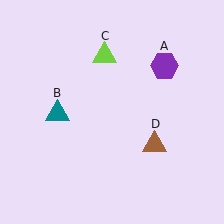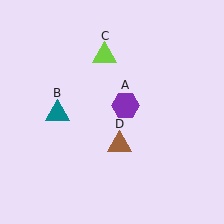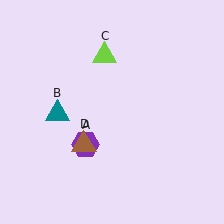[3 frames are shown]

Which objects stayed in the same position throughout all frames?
Teal triangle (object B) and lime triangle (object C) remained stationary.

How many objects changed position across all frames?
2 objects changed position: purple hexagon (object A), brown triangle (object D).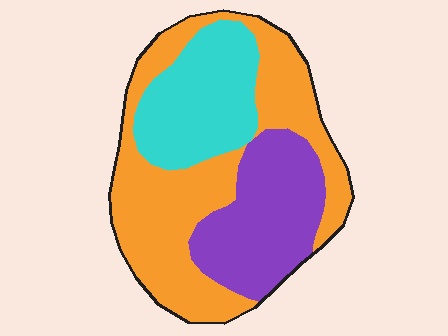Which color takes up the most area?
Orange, at roughly 50%.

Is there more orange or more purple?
Orange.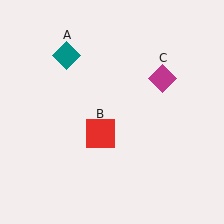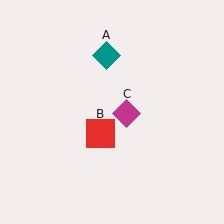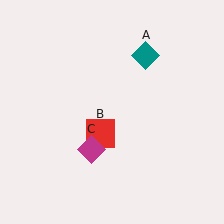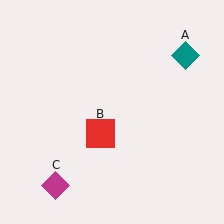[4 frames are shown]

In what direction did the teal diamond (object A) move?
The teal diamond (object A) moved right.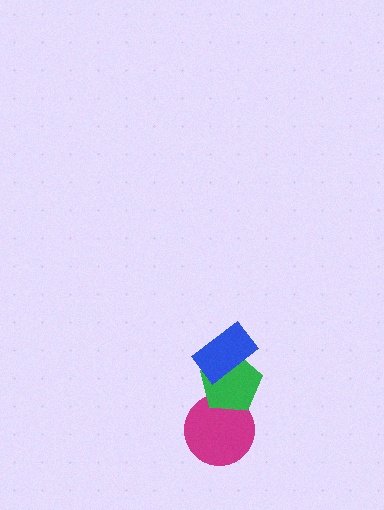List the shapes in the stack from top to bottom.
From top to bottom: the blue rectangle, the green pentagon, the magenta circle.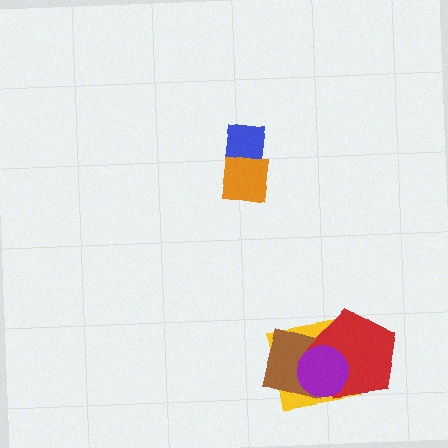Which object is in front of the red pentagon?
The purple circle is in front of the red pentagon.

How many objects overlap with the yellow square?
3 objects overlap with the yellow square.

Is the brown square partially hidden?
Yes, it is partially covered by another shape.